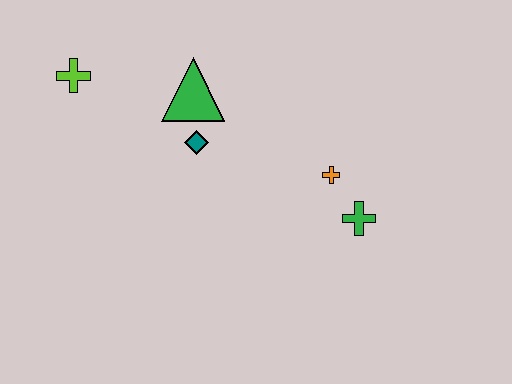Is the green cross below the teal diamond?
Yes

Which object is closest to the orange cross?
The green cross is closest to the orange cross.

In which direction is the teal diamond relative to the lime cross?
The teal diamond is to the right of the lime cross.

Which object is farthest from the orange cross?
The lime cross is farthest from the orange cross.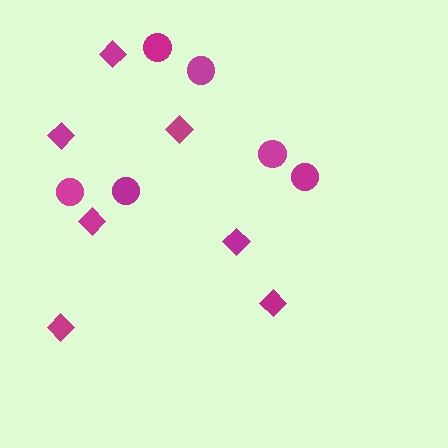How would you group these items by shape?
There are 2 groups: one group of diamonds (7) and one group of circles (6).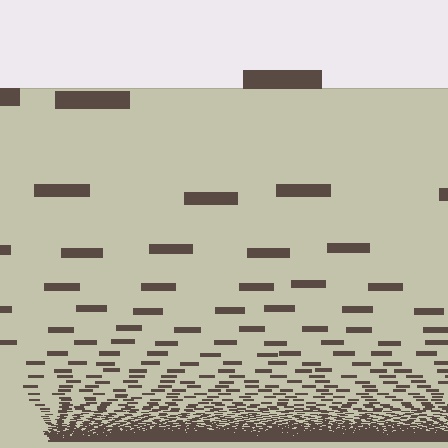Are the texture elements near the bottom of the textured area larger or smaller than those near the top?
Smaller. The gradient is inverted — elements near the bottom are smaller and denser.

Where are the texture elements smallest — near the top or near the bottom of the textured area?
Near the bottom.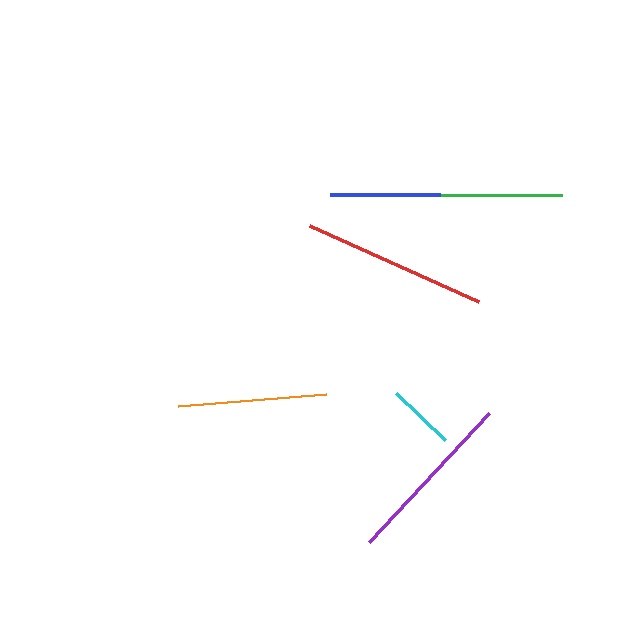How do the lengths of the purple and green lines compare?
The purple and green lines are approximately the same length.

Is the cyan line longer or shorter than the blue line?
The blue line is longer than the cyan line.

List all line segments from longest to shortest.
From longest to shortest: red, purple, green, orange, blue, cyan.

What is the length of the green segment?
The green segment is approximately 176 pixels long.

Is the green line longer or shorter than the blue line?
The green line is longer than the blue line.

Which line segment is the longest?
The red line is the longest at approximately 185 pixels.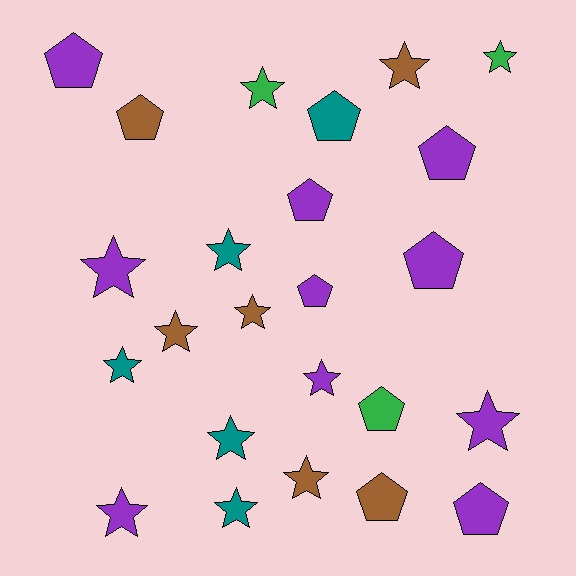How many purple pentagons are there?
There are 6 purple pentagons.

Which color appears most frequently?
Purple, with 10 objects.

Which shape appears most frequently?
Star, with 14 objects.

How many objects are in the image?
There are 24 objects.